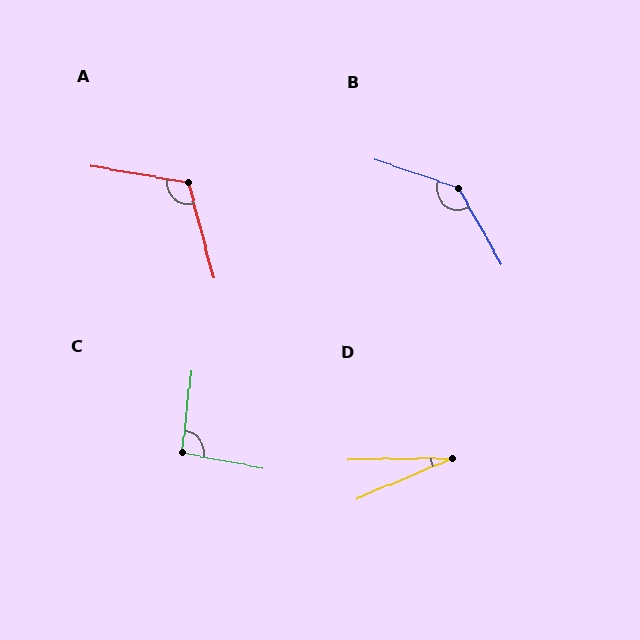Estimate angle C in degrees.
Approximately 94 degrees.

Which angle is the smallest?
D, at approximately 22 degrees.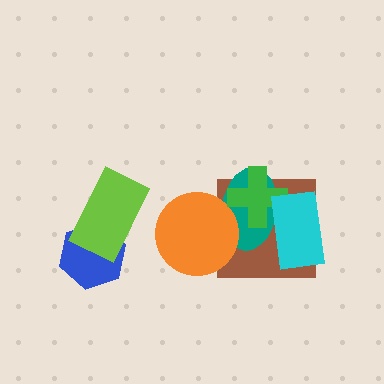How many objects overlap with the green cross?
3 objects overlap with the green cross.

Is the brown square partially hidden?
Yes, it is partially covered by another shape.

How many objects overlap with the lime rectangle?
1 object overlaps with the lime rectangle.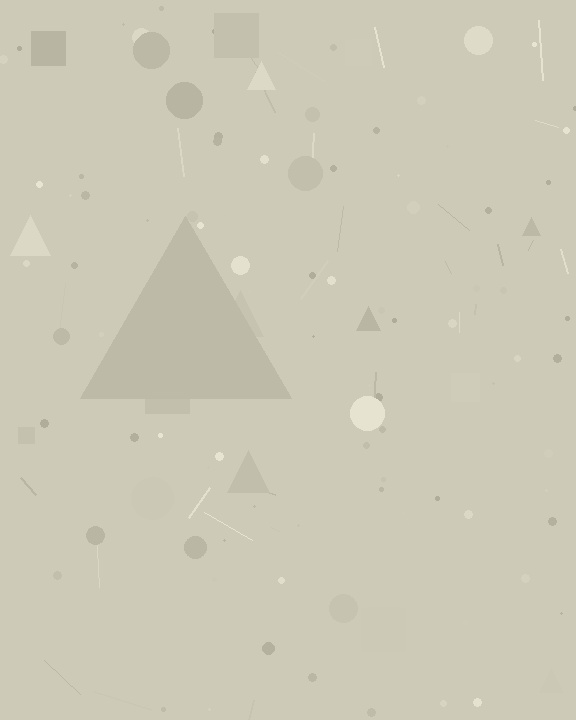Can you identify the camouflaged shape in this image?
The camouflaged shape is a triangle.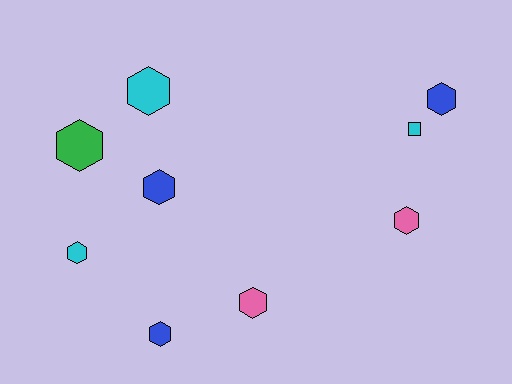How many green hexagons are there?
There is 1 green hexagon.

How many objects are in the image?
There are 9 objects.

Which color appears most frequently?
Cyan, with 3 objects.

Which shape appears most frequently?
Hexagon, with 8 objects.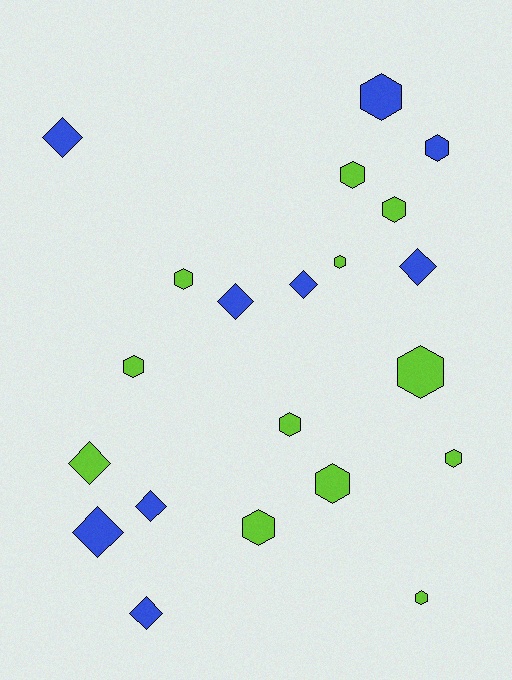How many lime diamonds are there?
There is 1 lime diamond.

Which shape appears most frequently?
Hexagon, with 13 objects.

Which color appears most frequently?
Lime, with 12 objects.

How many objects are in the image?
There are 21 objects.